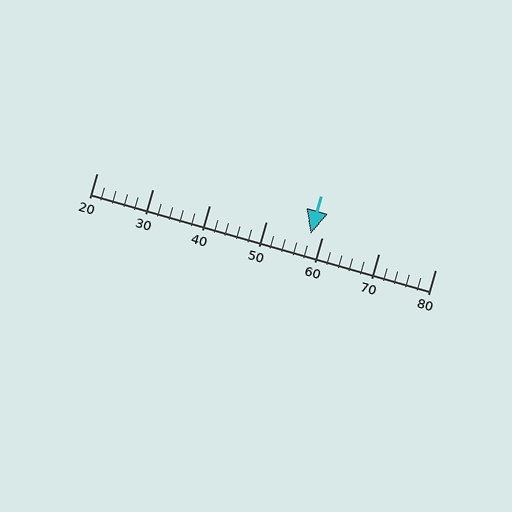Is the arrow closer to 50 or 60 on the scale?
The arrow is closer to 60.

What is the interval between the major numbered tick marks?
The major tick marks are spaced 10 units apart.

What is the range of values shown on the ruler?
The ruler shows values from 20 to 80.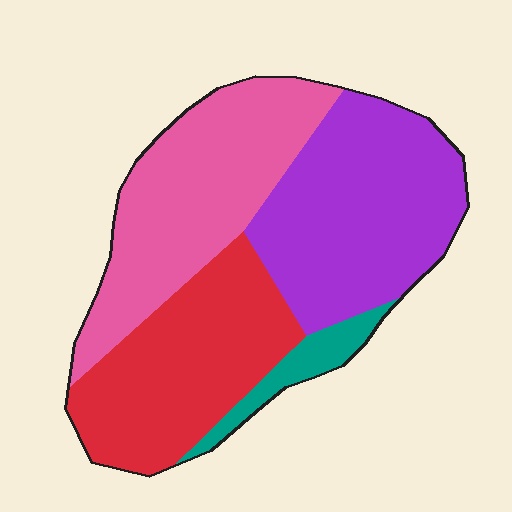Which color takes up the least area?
Teal, at roughly 5%.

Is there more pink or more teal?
Pink.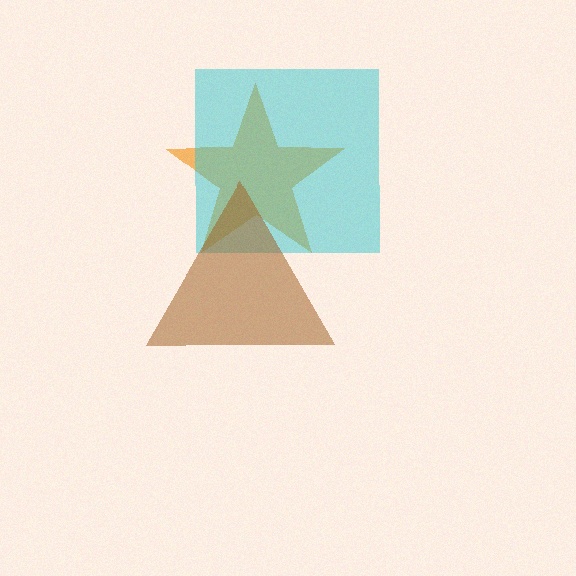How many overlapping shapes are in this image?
There are 3 overlapping shapes in the image.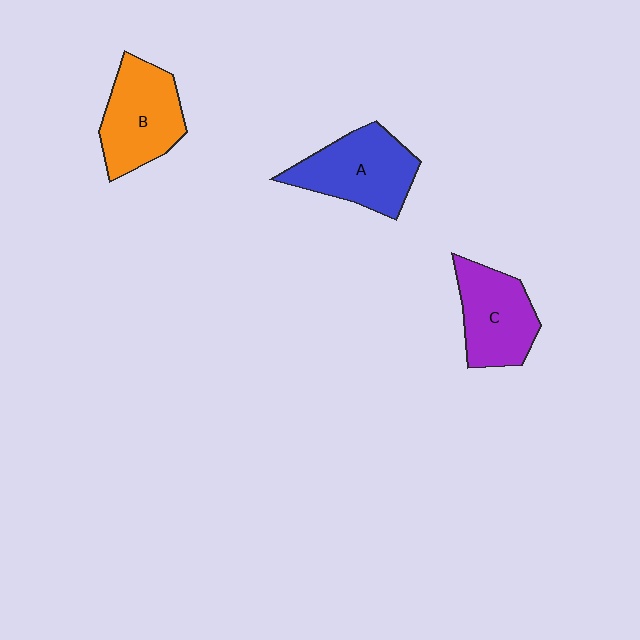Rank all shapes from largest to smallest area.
From largest to smallest: A (blue), B (orange), C (purple).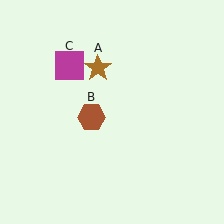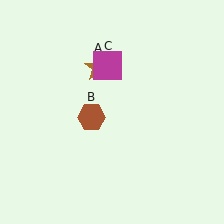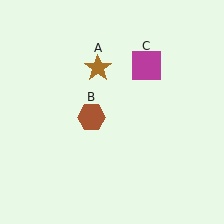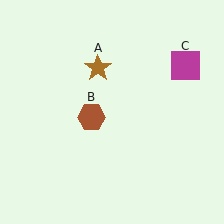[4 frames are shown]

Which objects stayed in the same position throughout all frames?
Brown star (object A) and brown hexagon (object B) remained stationary.